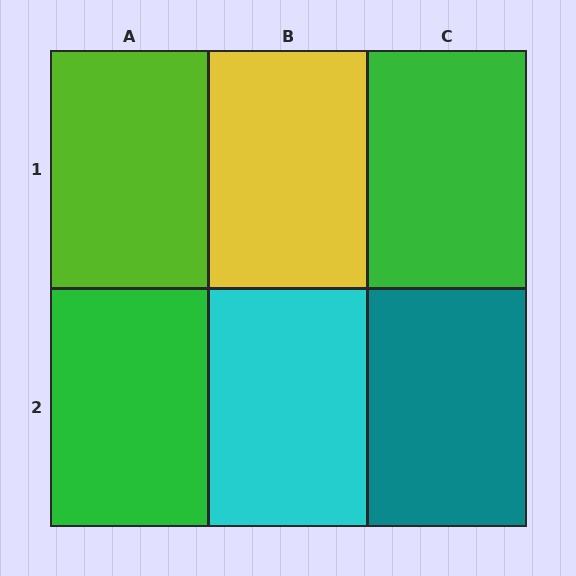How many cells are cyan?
1 cell is cyan.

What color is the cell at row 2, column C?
Teal.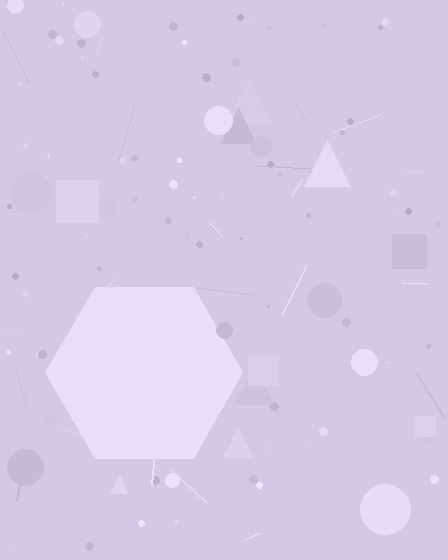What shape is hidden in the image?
A hexagon is hidden in the image.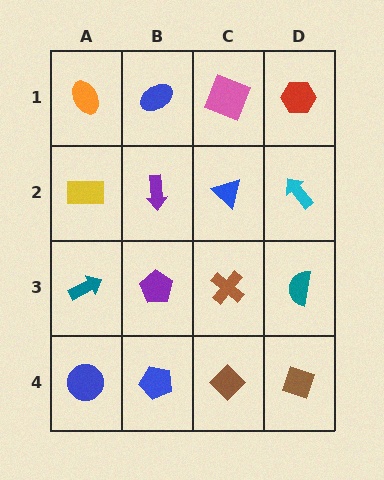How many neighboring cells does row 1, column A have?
2.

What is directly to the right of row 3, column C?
A teal semicircle.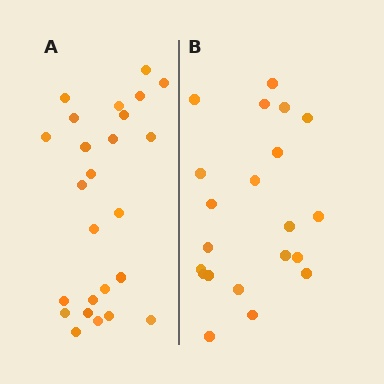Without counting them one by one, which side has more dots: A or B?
Region A (the left region) has more dots.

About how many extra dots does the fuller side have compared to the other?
Region A has about 4 more dots than region B.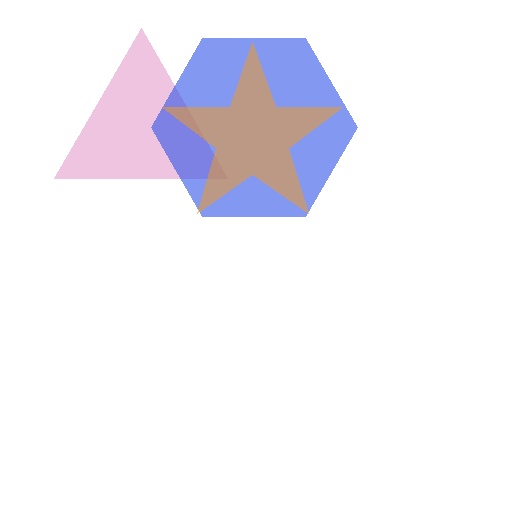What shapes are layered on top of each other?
The layered shapes are: a pink triangle, a blue hexagon, an orange star.